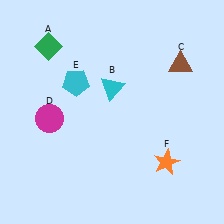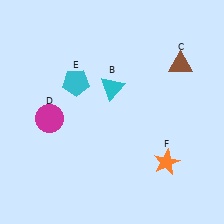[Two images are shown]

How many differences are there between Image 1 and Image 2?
There is 1 difference between the two images.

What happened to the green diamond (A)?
The green diamond (A) was removed in Image 2. It was in the top-left area of Image 1.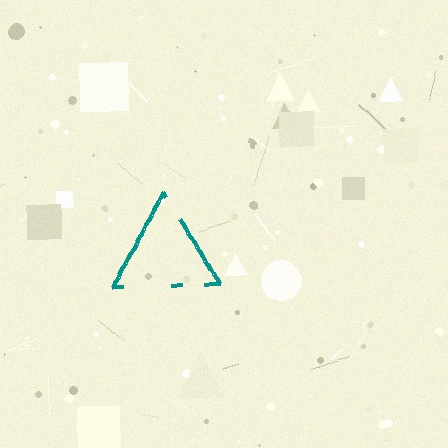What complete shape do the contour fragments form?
The contour fragments form a triangle.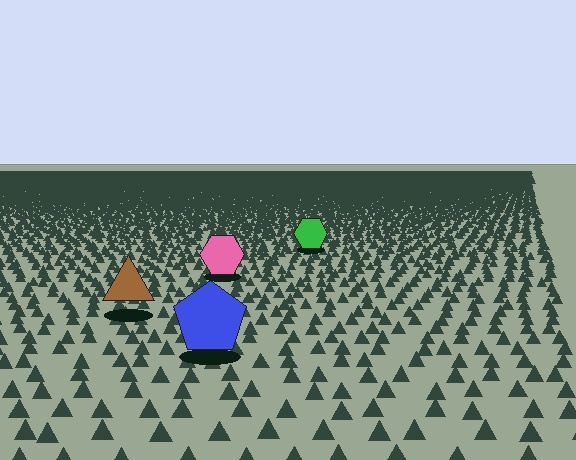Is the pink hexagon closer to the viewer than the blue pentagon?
No. The blue pentagon is closer — you can tell from the texture gradient: the ground texture is coarser near it.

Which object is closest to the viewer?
The blue pentagon is closest. The texture marks near it are larger and more spread out.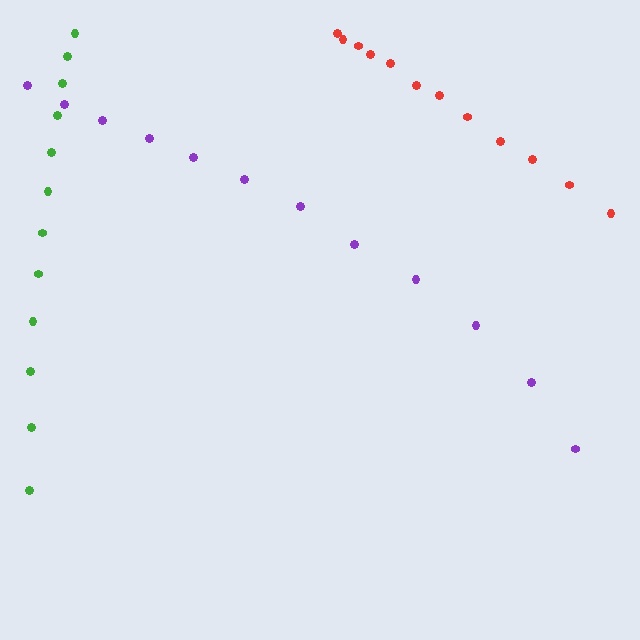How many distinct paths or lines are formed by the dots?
There are 3 distinct paths.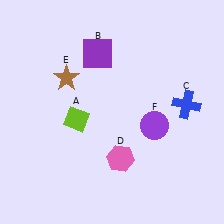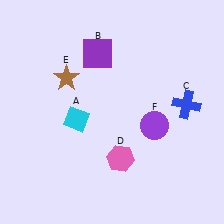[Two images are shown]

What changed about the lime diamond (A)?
In Image 1, A is lime. In Image 2, it changed to cyan.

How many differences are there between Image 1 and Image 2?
There is 1 difference between the two images.